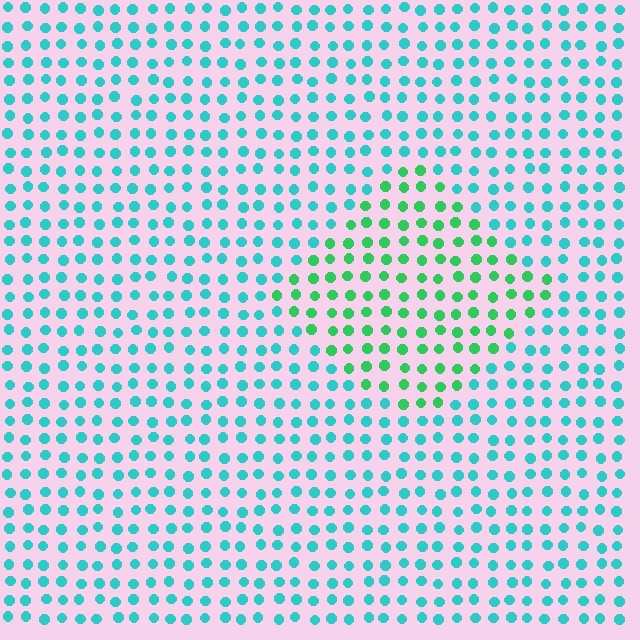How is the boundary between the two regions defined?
The boundary is defined purely by a slight shift in hue (about 41 degrees). Spacing, size, and orientation are identical on both sides.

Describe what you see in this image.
The image is filled with small cyan elements in a uniform arrangement. A diamond-shaped region is visible where the elements are tinted to a slightly different hue, forming a subtle color boundary.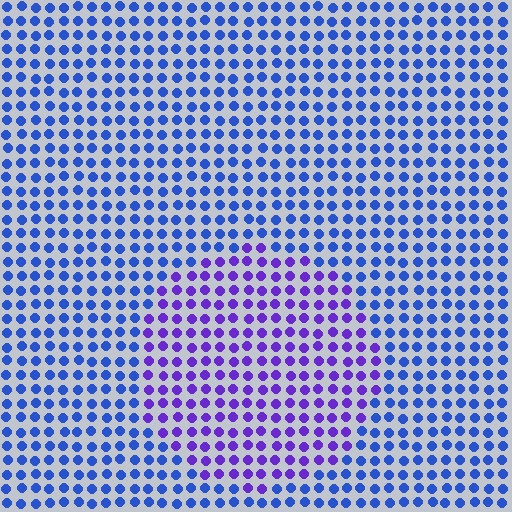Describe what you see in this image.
The image is filled with small blue elements in a uniform arrangement. A circle-shaped region is visible where the elements are tinted to a slightly different hue, forming a subtle color boundary.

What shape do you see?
I see a circle.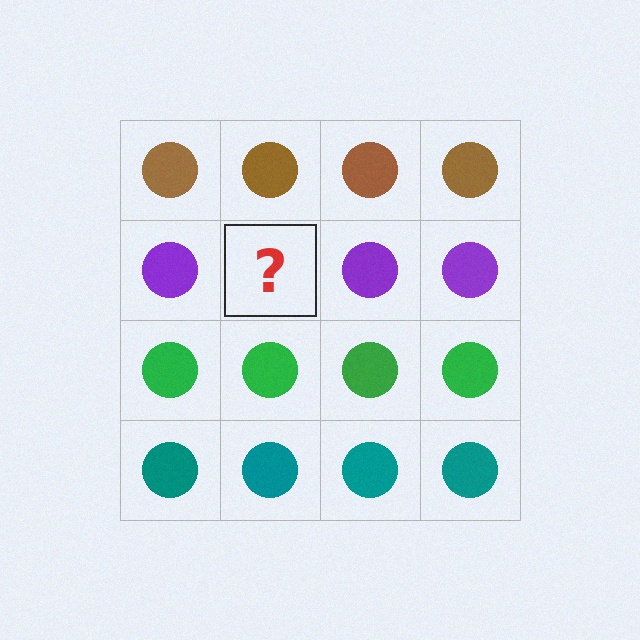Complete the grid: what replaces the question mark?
The question mark should be replaced with a purple circle.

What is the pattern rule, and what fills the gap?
The rule is that each row has a consistent color. The gap should be filled with a purple circle.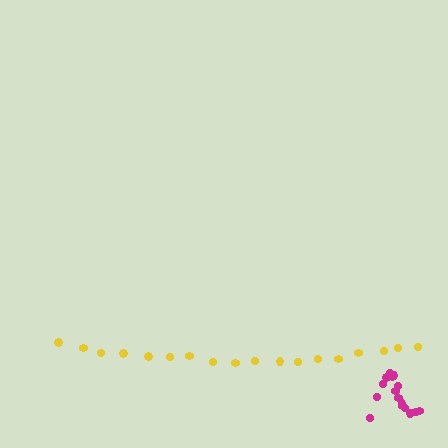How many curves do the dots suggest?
There are 2 distinct paths.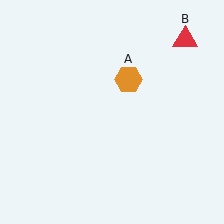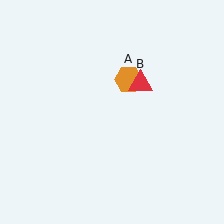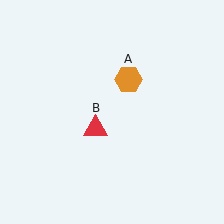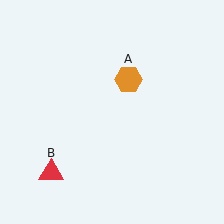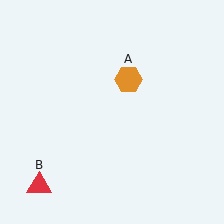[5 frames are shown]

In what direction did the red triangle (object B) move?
The red triangle (object B) moved down and to the left.